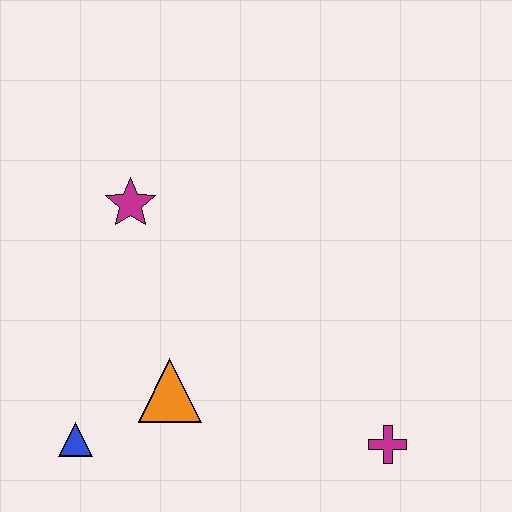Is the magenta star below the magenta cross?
No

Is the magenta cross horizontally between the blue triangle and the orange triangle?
No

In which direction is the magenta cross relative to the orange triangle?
The magenta cross is to the right of the orange triangle.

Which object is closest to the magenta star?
The orange triangle is closest to the magenta star.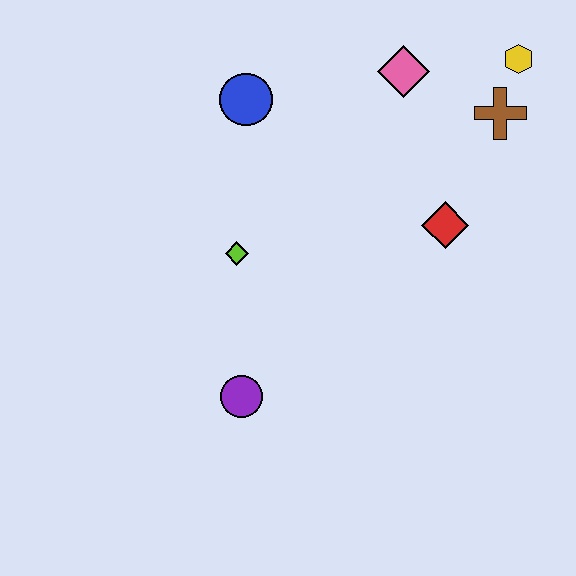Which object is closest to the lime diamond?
The purple circle is closest to the lime diamond.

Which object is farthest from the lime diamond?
The yellow hexagon is farthest from the lime diamond.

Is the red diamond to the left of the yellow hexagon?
Yes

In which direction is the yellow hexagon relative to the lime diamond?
The yellow hexagon is to the right of the lime diamond.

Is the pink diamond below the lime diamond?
No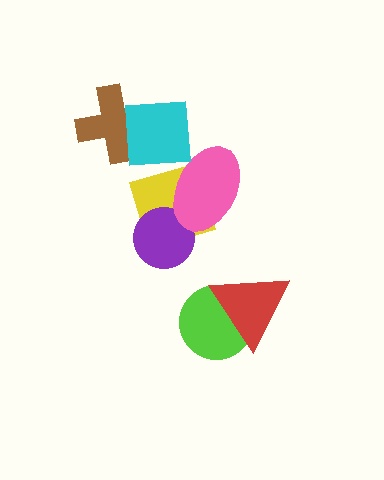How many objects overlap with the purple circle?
2 objects overlap with the purple circle.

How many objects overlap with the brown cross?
1 object overlaps with the brown cross.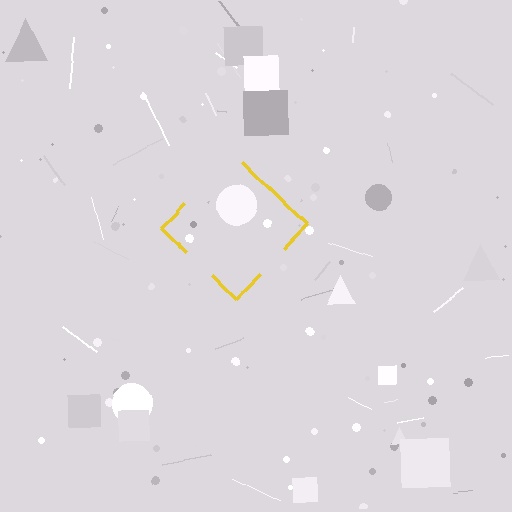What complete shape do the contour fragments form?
The contour fragments form a diamond.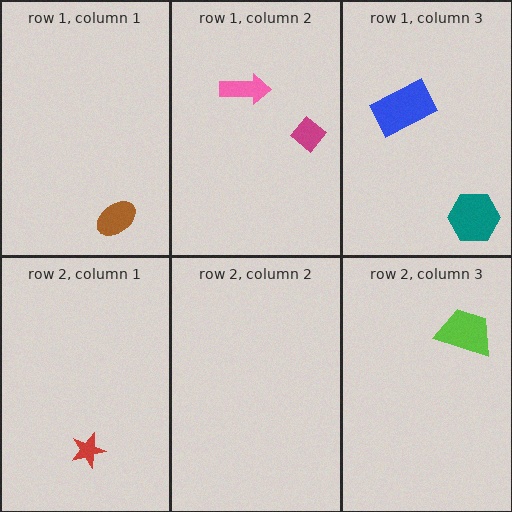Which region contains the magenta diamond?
The row 1, column 2 region.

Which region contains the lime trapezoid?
The row 2, column 3 region.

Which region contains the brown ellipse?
The row 1, column 1 region.